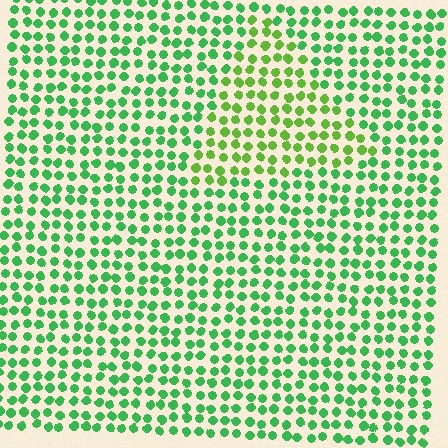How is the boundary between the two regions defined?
The boundary is defined purely by a slight shift in hue (about 31 degrees). Spacing, size, and orientation are identical on both sides.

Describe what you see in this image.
The image is filled with small green elements in a uniform arrangement. A triangle-shaped region is visible where the elements are tinted to a slightly different hue, forming a subtle color boundary.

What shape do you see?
I see a triangle.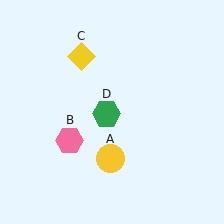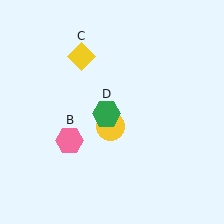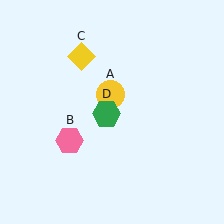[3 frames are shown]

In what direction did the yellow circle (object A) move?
The yellow circle (object A) moved up.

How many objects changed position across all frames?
1 object changed position: yellow circle (object A).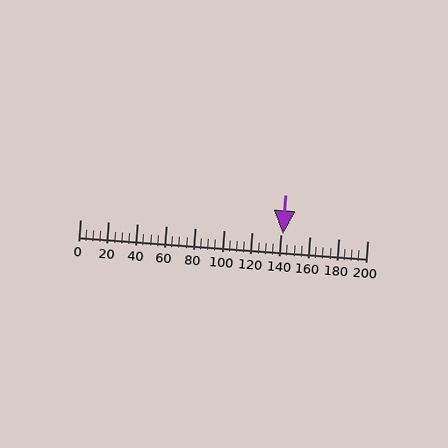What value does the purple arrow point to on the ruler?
The purple arrow points to approximately 141.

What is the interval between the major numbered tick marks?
The major tick marks are spaced 20 units apart.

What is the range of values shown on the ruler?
The ruler shows values from 0 to 200.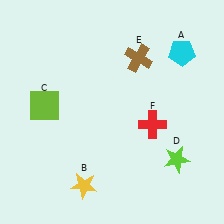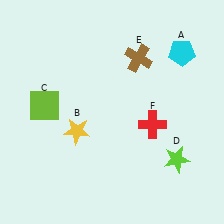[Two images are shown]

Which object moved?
The yellow star (B) moved up.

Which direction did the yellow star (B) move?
The yellow star (B) moved up.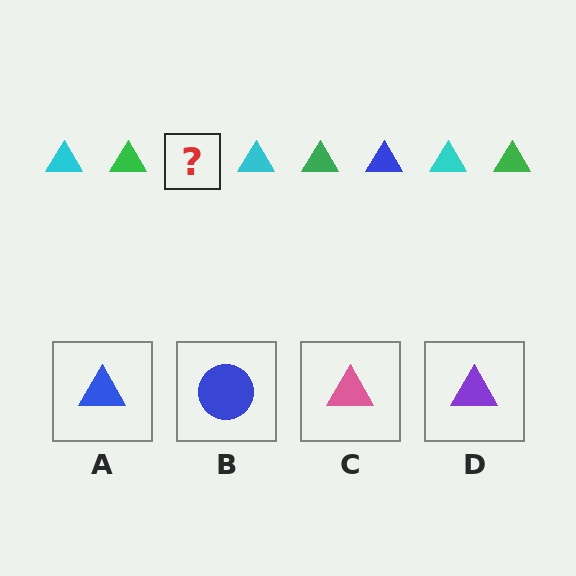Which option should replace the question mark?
Option A.